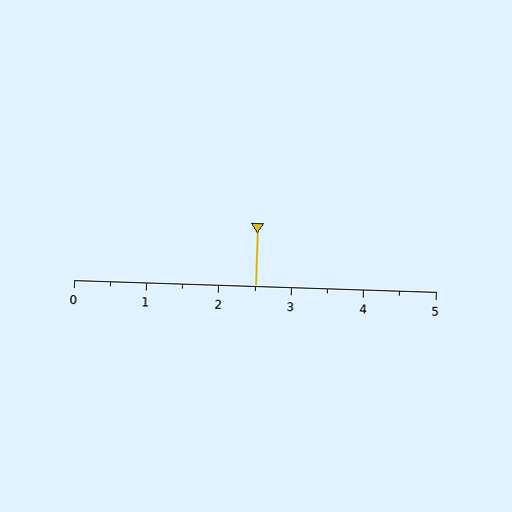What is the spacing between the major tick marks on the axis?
The major ticks are spaced 1 apart.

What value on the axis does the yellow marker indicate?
The marker indicates approximately 2.5.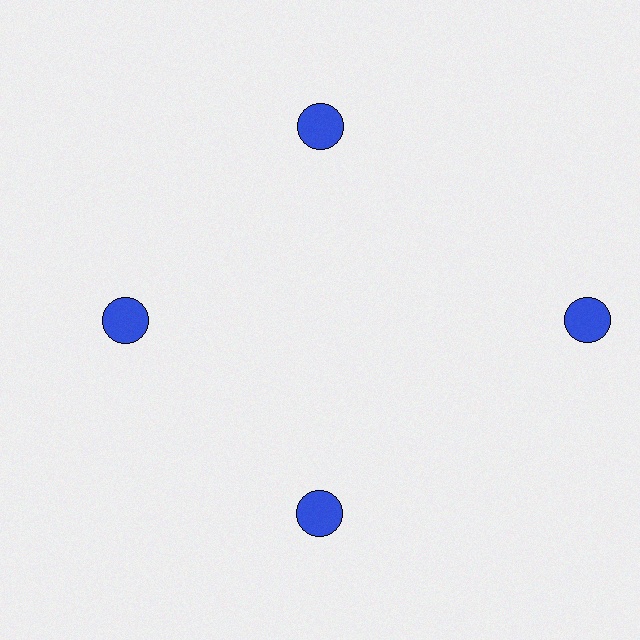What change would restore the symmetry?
The symmetry would be restored by moving it inward, back onto the ring so that all 4 circles sit at equal angles and equal distance from the center.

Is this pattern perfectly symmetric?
No. The 4 blue circles are arranged in a ring, but one element near the 3 o'clock position is pushed outward from the center, breaking the 4-fold rotational symmetry.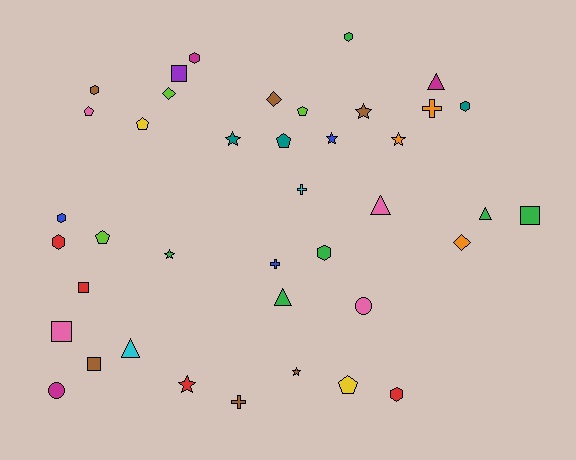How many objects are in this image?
There are 40 objects.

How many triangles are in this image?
There are 5 triangles.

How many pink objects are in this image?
There are 4 pink objects.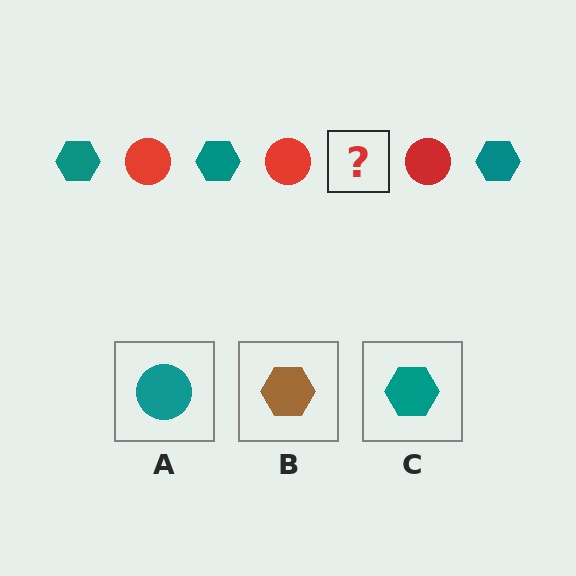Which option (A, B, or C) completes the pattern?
C.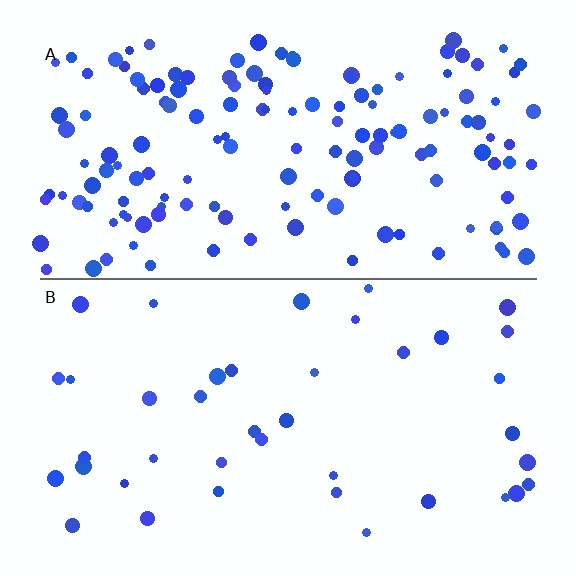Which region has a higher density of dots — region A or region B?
A (the top).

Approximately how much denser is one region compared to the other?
Approximately 3.7× — region A over region B.